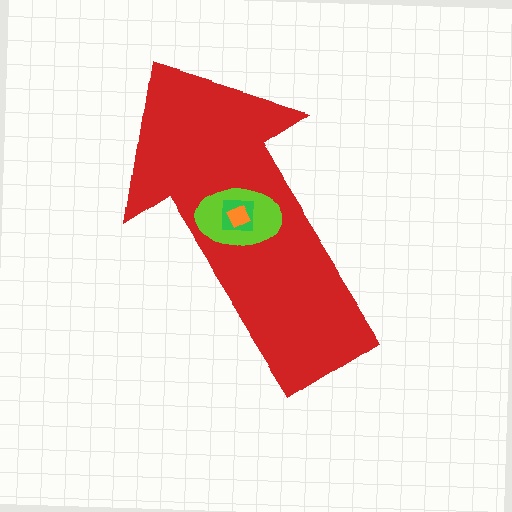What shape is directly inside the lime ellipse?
The green square.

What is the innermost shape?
The orange diamond.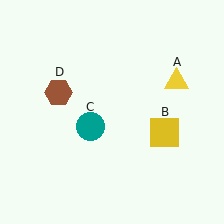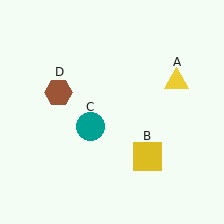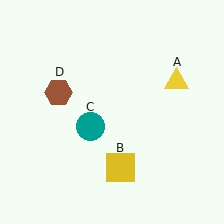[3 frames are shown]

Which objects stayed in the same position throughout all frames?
Yellow triangle (object A) and teal circle (object C) and brown hexagon (object D) remained stationary.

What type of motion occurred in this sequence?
The yellow square (object B) rotated clockwise around the center of the scene.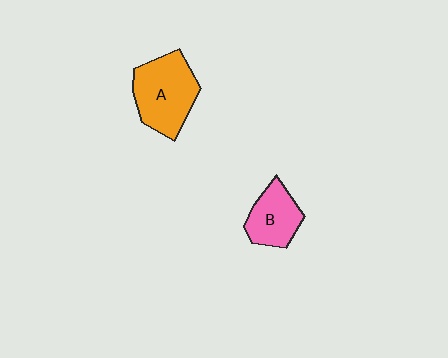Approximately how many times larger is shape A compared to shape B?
Approximately 1.5 times.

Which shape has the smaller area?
Shape B (pink).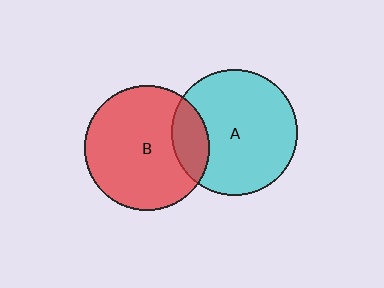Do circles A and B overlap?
Yes.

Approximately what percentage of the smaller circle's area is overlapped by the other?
Approximately 20%.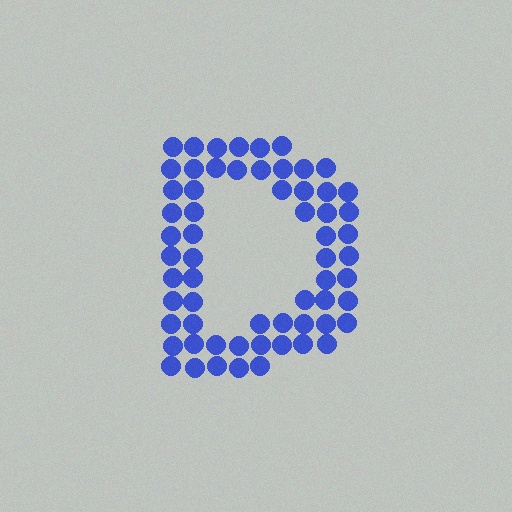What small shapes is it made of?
It is made of small circles.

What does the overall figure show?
The overall figure shows the letter D.